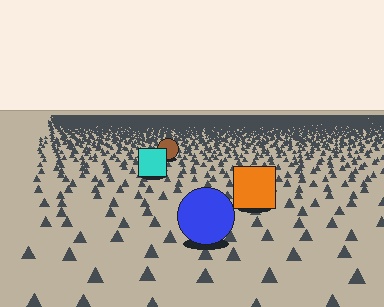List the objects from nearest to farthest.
From nearest to farthest: the blue circle, the orange square, the cyan square, the brown circle.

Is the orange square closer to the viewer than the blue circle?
No. The blue circle is closer — you can tell from the texture gradient: the ground texture is coarser near it.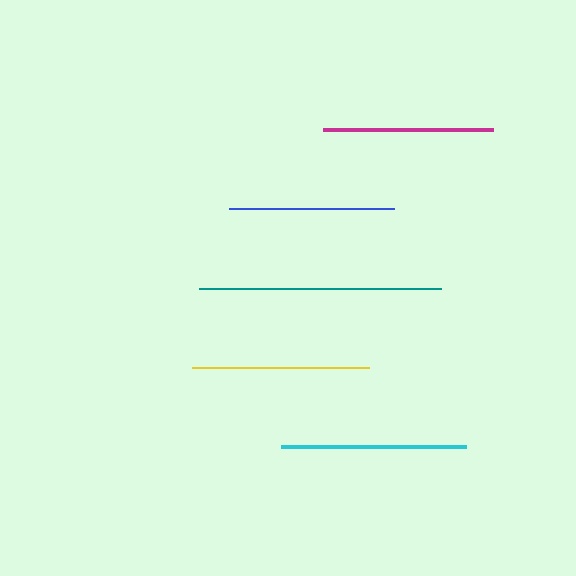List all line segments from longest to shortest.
From longest to shortest: teal, cyan, yellow, magenta, blue.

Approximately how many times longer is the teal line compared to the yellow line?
The teal line is approximately 1.4 times the length of the yellow line.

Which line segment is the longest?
The teal line is the longest at approximately 242 pixels.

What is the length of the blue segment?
The blue segment is approximately 165 pixels long.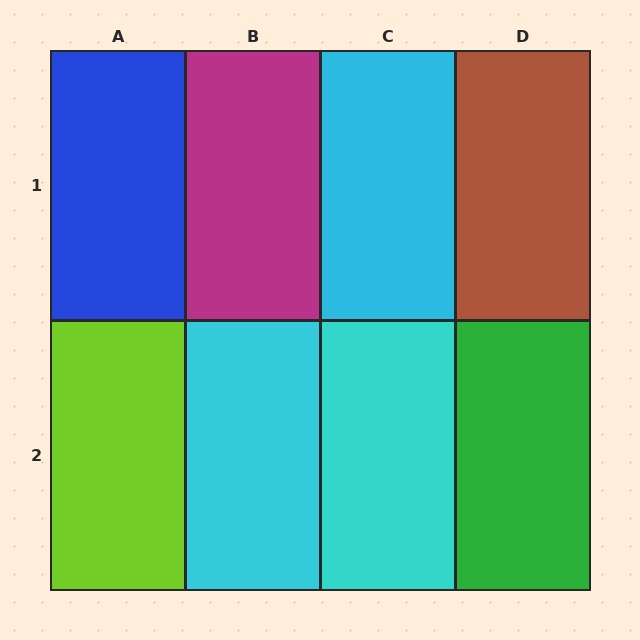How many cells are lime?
1 cell is lime.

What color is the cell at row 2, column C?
Cyan.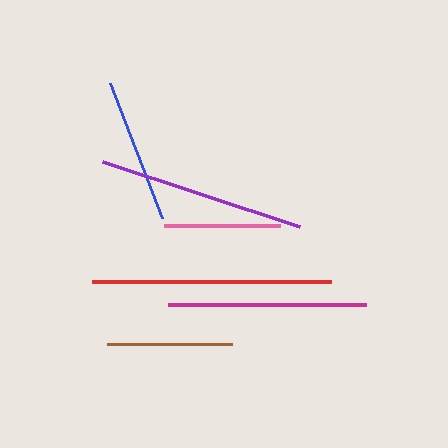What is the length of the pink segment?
The pink segment is approximately 116 pixels long.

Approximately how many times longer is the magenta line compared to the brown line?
The magenta line is approximately 1.6 times the length of the brown line.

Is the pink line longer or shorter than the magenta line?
The magenta line is longer than the pink line.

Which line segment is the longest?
The red line is the longest at approximately 239 pixels.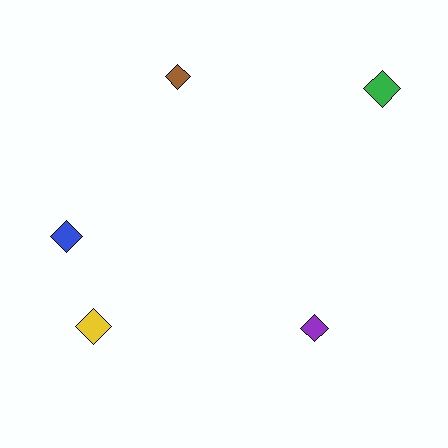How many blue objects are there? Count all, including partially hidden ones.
There is 1 blue object.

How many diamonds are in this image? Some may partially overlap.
There are 5 diamonds.